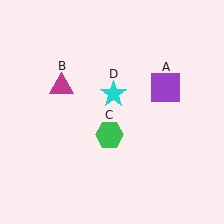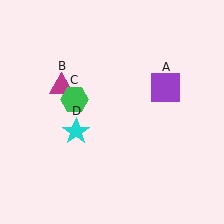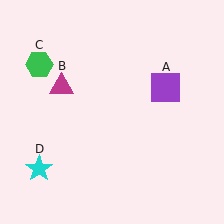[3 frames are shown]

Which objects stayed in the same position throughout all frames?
Purple square (object A) and magenta triangle (object B) remained stationary.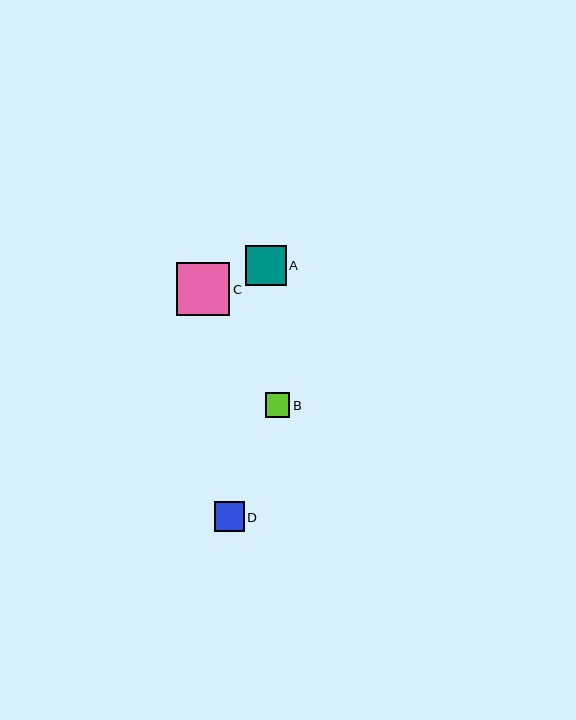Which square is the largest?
Square C is the largest with a size of approximately 53 pixels.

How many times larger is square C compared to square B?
Square C is approximately 2.2 times the size of square B.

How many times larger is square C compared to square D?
Square C is approximately 1.8 times the size of square D.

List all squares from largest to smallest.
From largest to smallest: C, A, D, B.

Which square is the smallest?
Square B is the smallest with a size of approximately 24 pixels.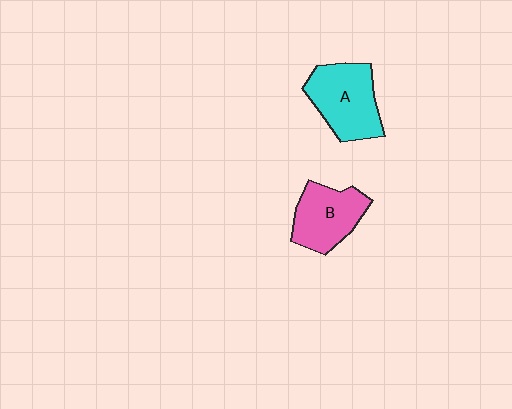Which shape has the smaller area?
Shape B (pink).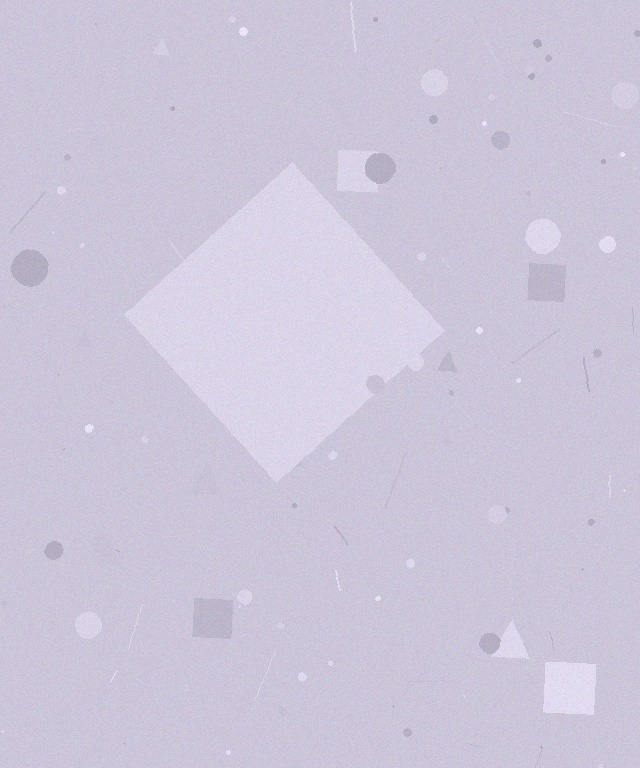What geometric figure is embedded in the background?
A diamond is embedded in the background.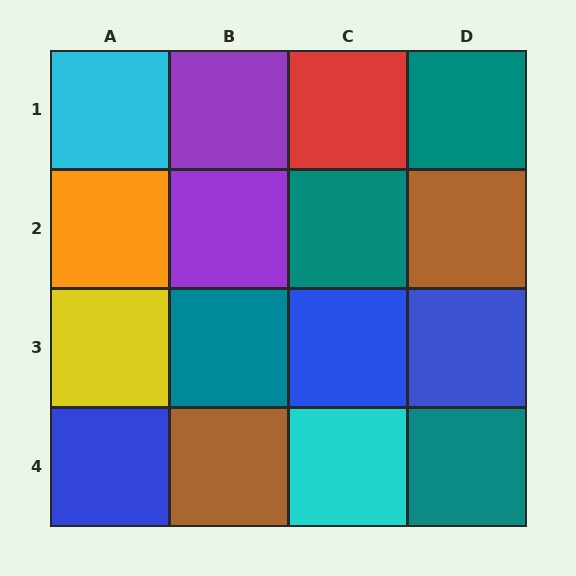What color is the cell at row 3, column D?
Blue.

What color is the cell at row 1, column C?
Red.